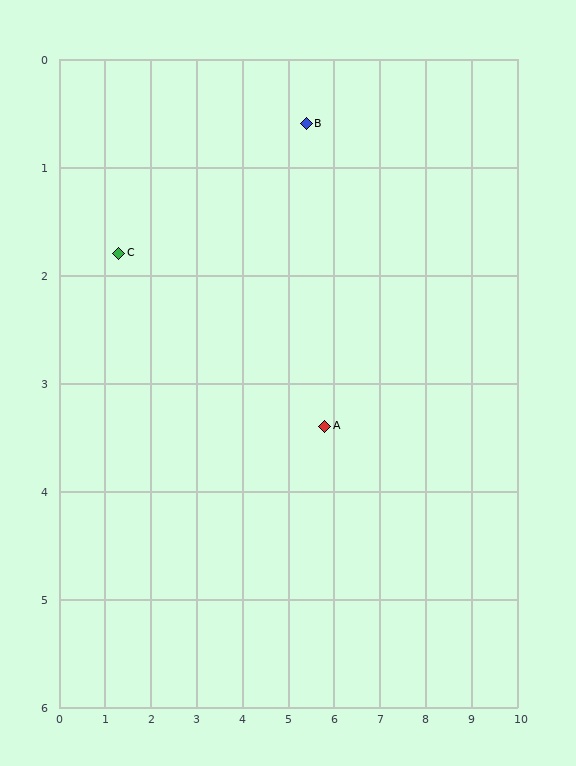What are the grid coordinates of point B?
Point B is at approximately (5.4, 0.6).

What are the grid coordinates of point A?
Point A is at approximately (5.8, 3.4).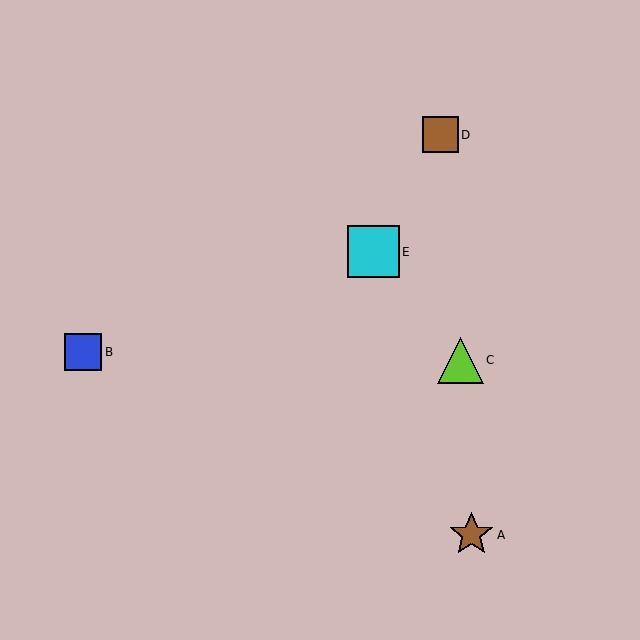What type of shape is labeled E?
Shape E is a cyan square.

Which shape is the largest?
The cyan square (labeled E) is the largest.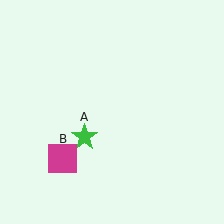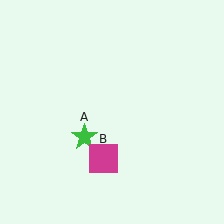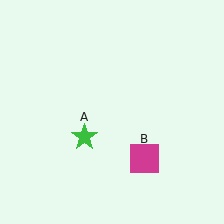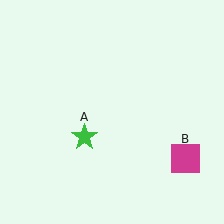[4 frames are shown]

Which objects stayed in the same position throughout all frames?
Green star (object A) remained stationary.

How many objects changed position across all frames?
1 object changed position: magenta square (object B).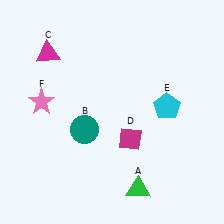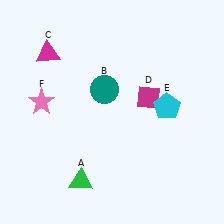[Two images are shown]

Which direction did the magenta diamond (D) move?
The magenta diamond (D) moved up.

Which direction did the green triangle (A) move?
The green triangle (A) moved left.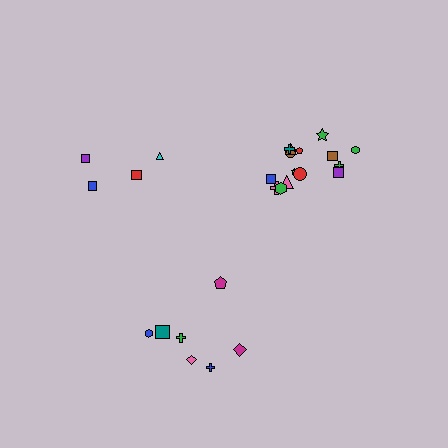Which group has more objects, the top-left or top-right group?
The top-right group.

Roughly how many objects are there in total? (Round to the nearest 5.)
Roughly 25 objects in total.